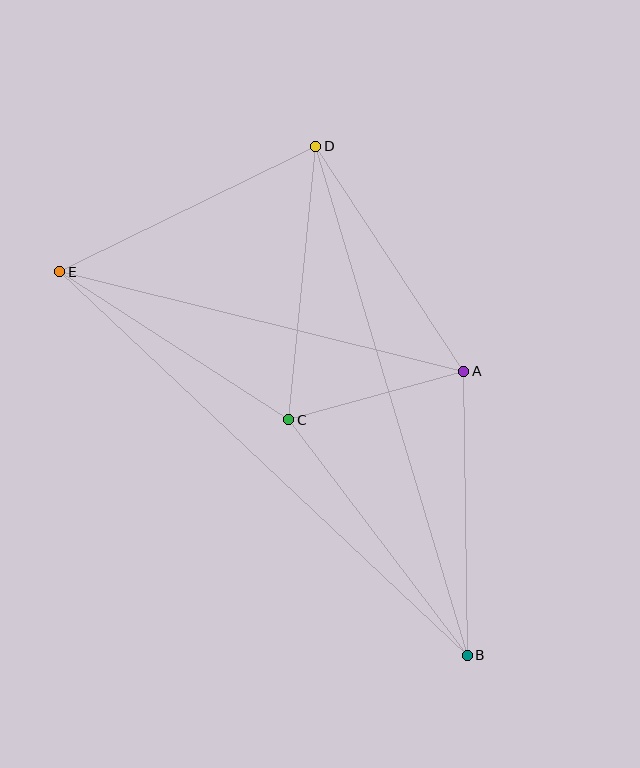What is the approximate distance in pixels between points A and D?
The distance between A and D is approximately 269 pixels.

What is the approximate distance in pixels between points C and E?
The distance between C and E is approximately 273 pixels.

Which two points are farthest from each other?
Points B and E are farthest from each other.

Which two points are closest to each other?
Points A and C are closest to each other.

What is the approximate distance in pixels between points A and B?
The distance between A and B is approximately 284 pixels.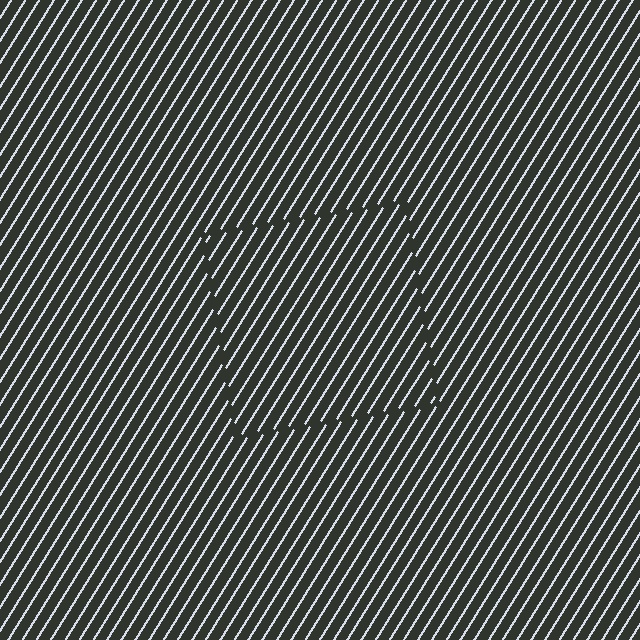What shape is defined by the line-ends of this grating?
An illusory square. The interior of the shape contains the same grating, shifted by half a period — the contour is defined by the phase discontinuity where line-ends from the inner and outer gratings abut.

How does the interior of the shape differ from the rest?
The interior of the shape contains the same grating, shifted by half a period — the contour is defined by the phase discontinuity where line-ends from the inner and outer gratings abut.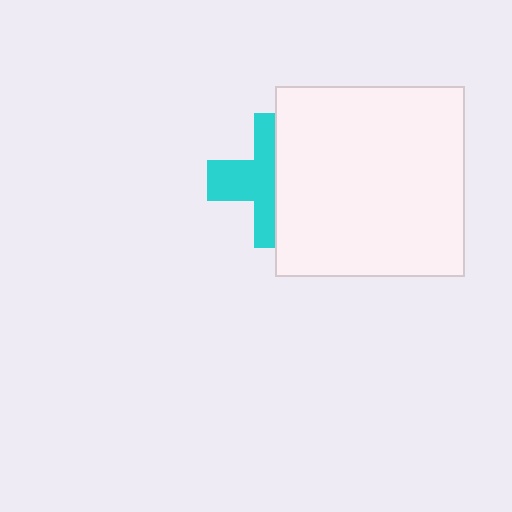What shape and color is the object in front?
The object in front is a white square.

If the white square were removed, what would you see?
You would see the complete cyan cross.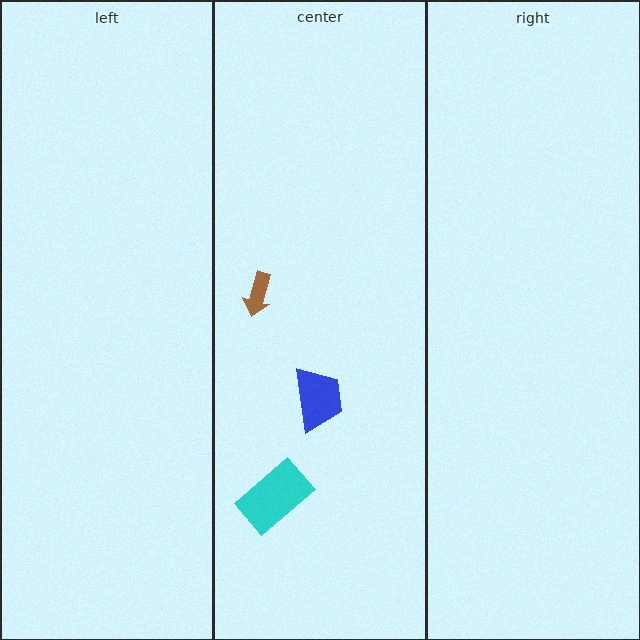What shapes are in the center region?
The cyan rectangle, the blue trapezoid, the brown arrow.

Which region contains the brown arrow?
The center region.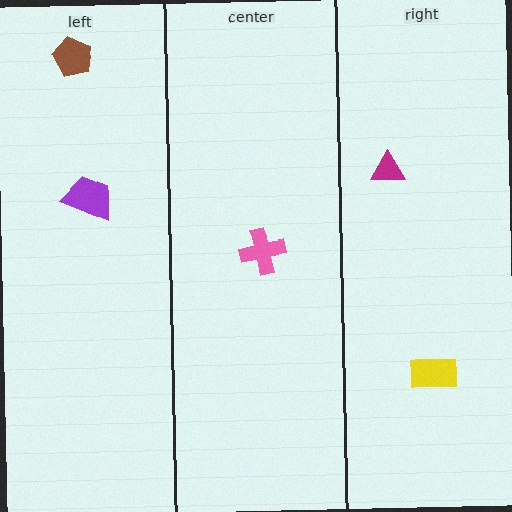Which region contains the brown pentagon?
The left region.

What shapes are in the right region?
The magenta triangle, the yellow rectangle.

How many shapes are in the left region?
2.